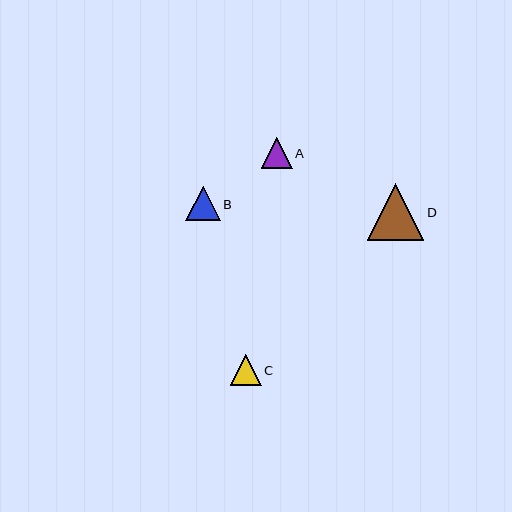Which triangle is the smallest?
Triangle C is the smallest with a size of approximately 31 pixels.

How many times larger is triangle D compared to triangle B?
Triangle D is approximately 1.6 times the size of triangle B.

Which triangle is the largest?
Triangle D is the largest with a size of approximately 56 pixels.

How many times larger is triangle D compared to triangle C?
Triangle D is approximately 1.8 times the size of triangle C.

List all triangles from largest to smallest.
From largest to smallest: D, B, A, C.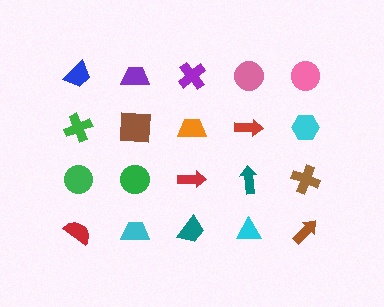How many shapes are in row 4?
5 shapes.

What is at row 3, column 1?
A green circle.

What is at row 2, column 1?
A green cross.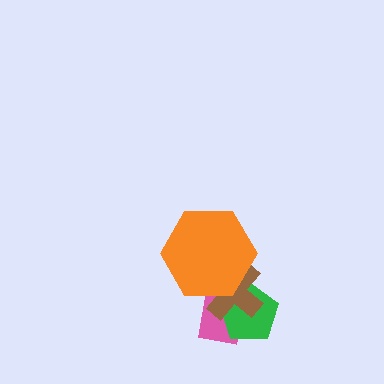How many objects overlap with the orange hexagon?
2 objects overlap with the orange hexagon.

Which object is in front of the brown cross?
The orange hexagon is in front of the brown cross.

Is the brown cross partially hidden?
Yes, it is partially covered by another shape.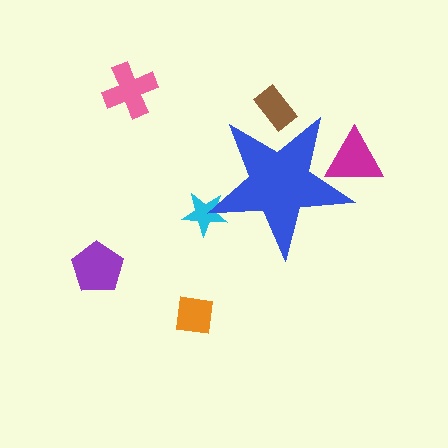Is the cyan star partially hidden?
Yes, the cyan star is partially hidden behind the blue star.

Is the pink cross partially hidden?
No, the pink cross is fully visible.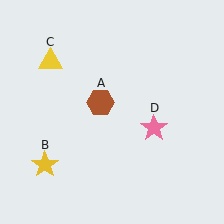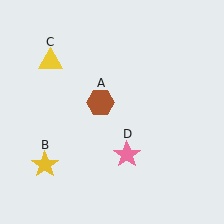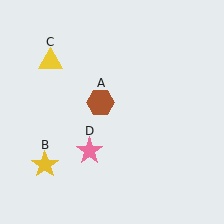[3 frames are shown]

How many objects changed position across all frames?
1 object changed position: pink star (object D).